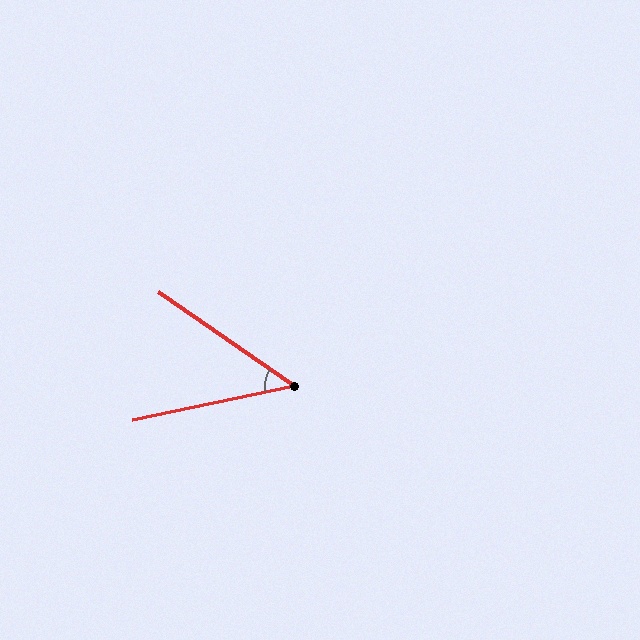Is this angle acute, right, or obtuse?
It is acute.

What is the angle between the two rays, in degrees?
Approximately 47 degrees.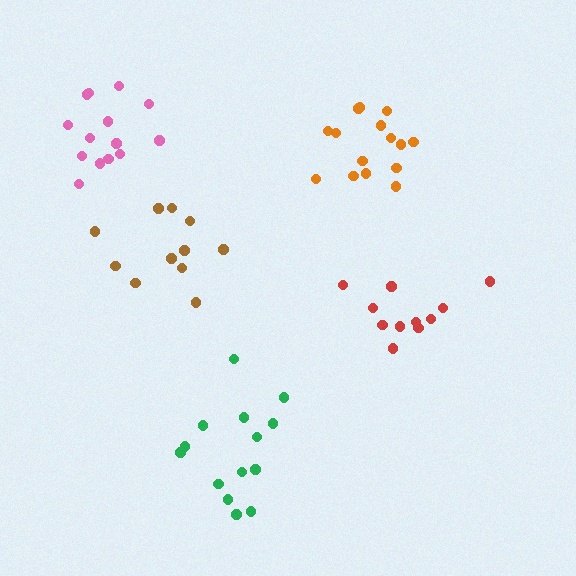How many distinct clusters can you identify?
There are 5 distinct clusters.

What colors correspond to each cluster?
The clusters are colored: red, pink, brown, orange, green.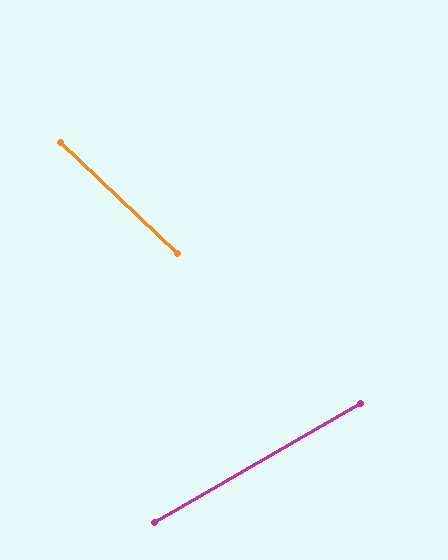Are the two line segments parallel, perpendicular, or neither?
Neither parallel nor perpendicular — they differ by about 74°.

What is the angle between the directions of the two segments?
Approximately 74 degrees.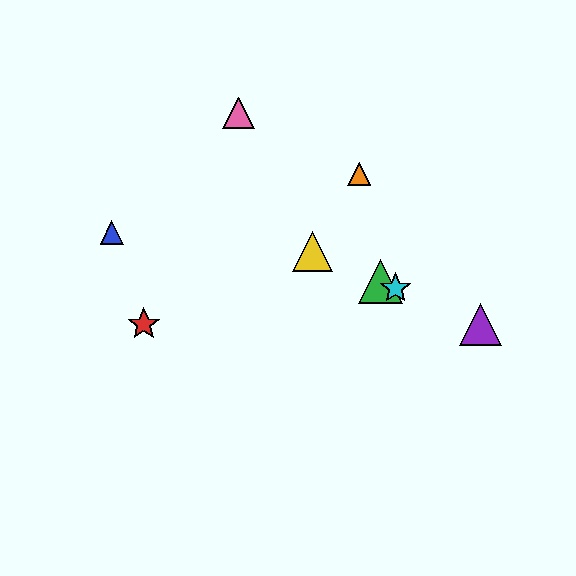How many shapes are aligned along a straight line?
4 shapes (the green triangle, the yellow triangle, the purple triangle, the cyan star) are aligned along a straight line.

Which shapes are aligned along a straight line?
The green triangle, the yellow triangle, the purple triangle, the cyan star are aligned along a straight line.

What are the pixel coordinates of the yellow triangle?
The yellow triangle is at (312, 252).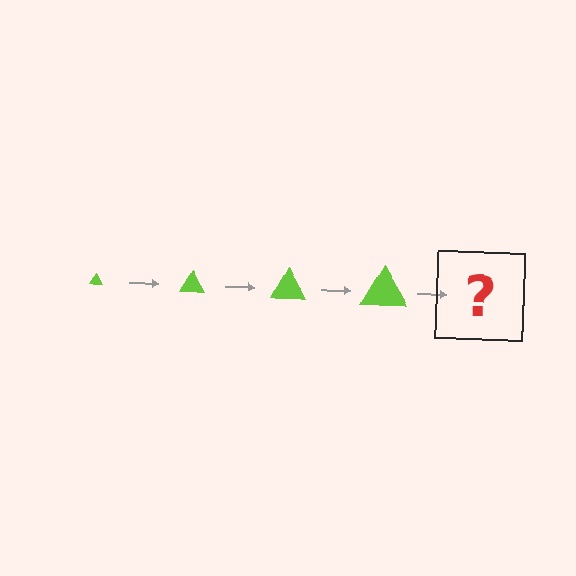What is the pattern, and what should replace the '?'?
The pattern is that the triangle gets progressively larger each step. The '?' should be a lime triangle, larger than the previous one.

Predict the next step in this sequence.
The next step is a lime triangle, larger than the previous one.